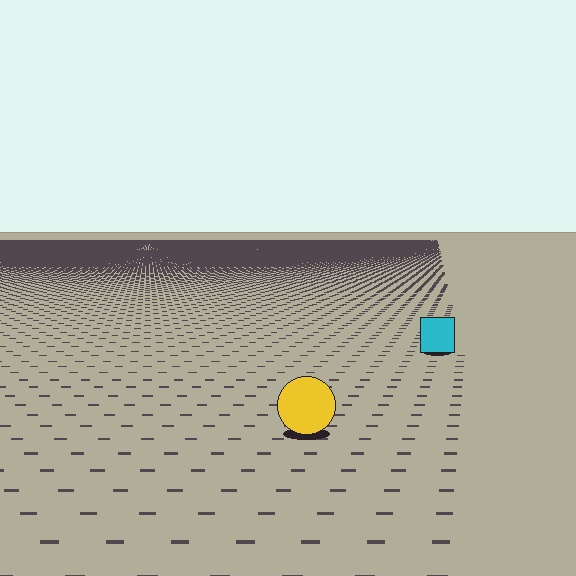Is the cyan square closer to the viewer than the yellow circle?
No. The yellow circle is closer — you can tell from the texture gradient: the ground texture is coarser near it.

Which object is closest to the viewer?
The yellow circle is closest. The texture marks near it are larger and more spread out.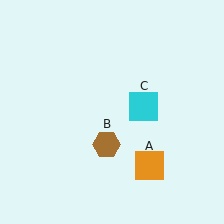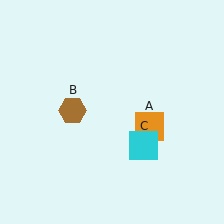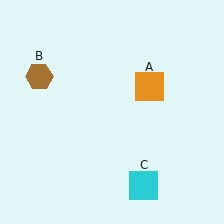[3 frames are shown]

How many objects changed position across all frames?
3 objects changed position: orange square (object A), brown hexagon (object B), cyan square (object C).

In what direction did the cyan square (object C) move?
The cyan square (object C) moved down.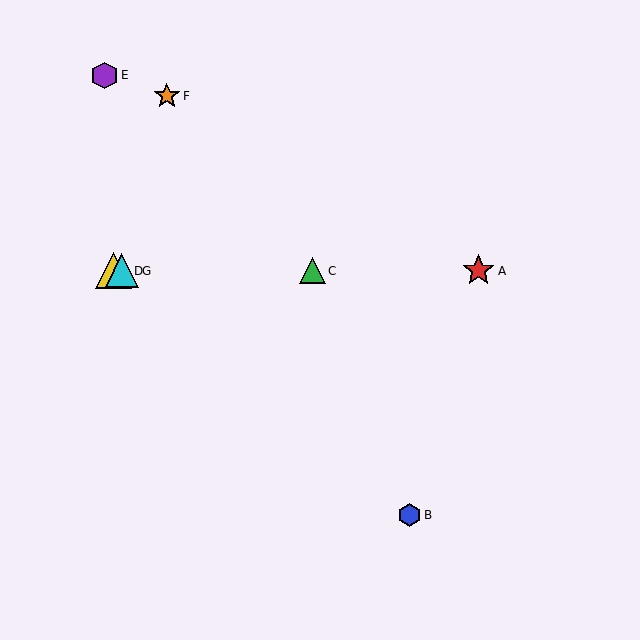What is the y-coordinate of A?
Object A is at y≈271.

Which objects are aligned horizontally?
Objects A, C, D, G are aligned horizontally.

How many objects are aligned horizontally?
4 objects (A, C, D, G) are aligned horizontally.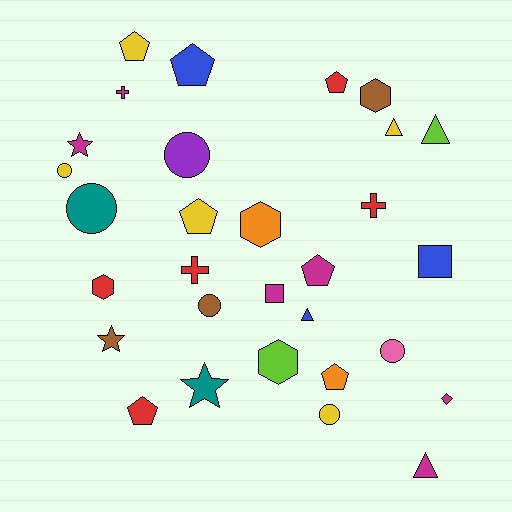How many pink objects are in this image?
There is 1 pink object.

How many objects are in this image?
There are 30 objects.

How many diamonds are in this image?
There is 1 diamond.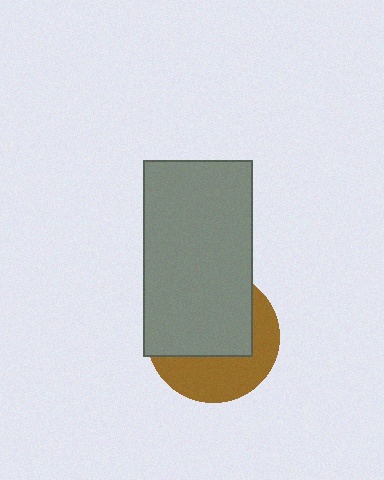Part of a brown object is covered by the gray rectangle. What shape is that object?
It is a circle.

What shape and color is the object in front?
The object in front is a gray rectangle.